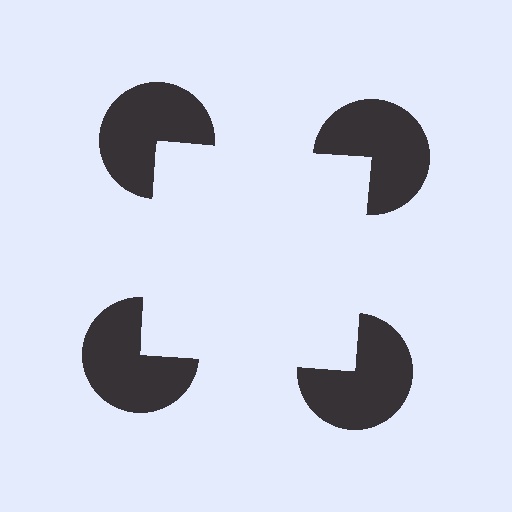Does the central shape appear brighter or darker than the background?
It typically appears slightly brighter than the background, even though no actual brightness change is drawn.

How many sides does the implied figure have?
4 sides.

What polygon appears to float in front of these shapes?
An illusory square — its edges are inferred from the aligned wedge cuts in the pac-man discs, not physically drawn.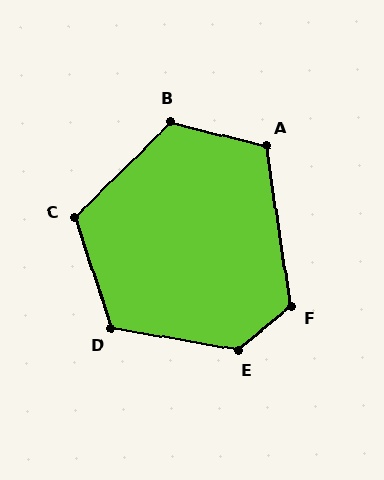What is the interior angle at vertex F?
Approximately 121 degrees (obtuse).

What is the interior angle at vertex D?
Approximately 118 degrees (obtuse).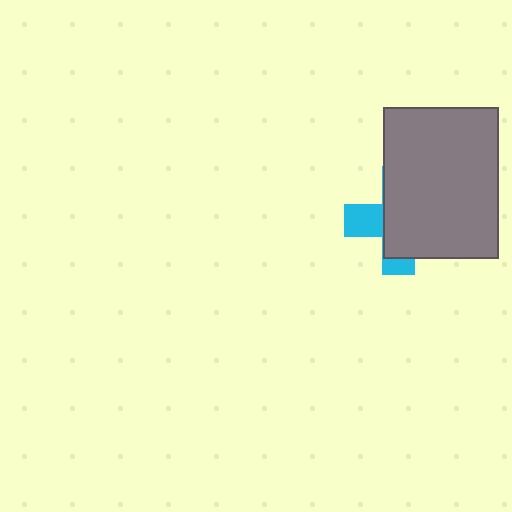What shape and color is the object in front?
The object in front is a gray rectangle.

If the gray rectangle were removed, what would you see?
You would see the complete cyan cross.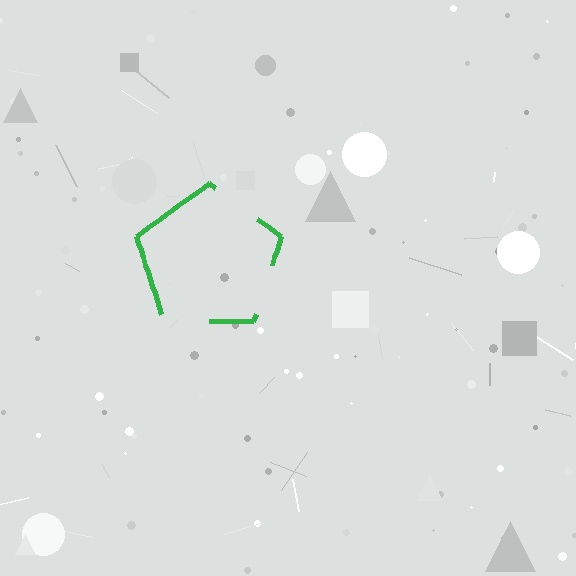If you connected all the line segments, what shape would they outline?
They would outline a pentagon.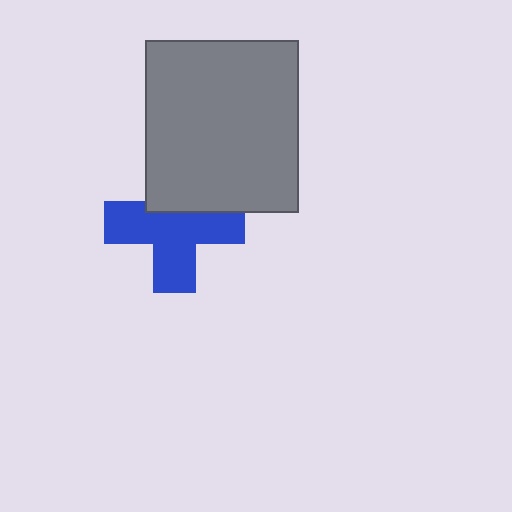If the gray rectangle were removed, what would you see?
You would see the complete blue cross.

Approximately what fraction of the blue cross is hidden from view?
Roughly 32% of the blue cross is hidden behind the gray rectangle.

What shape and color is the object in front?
The object in front is a gray rectangle.